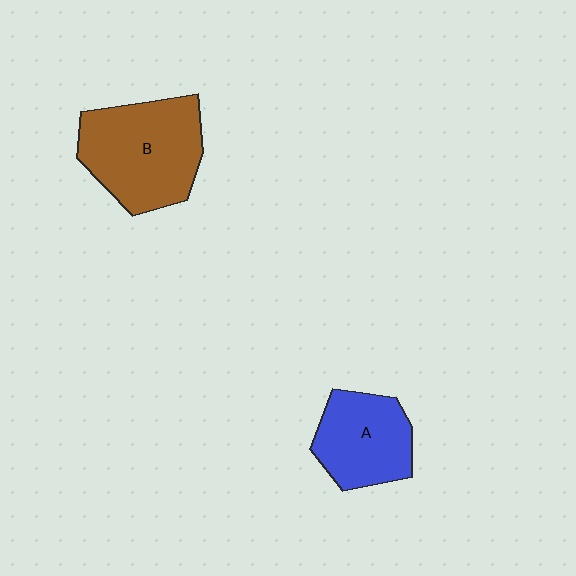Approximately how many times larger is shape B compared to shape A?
Approximately 1.4 times.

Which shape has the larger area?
Shape B (brown).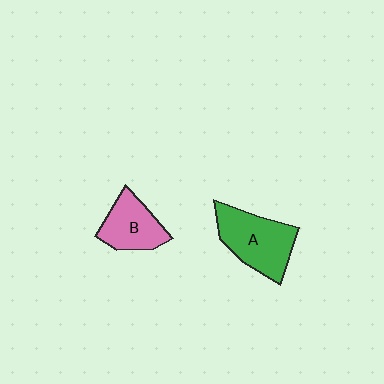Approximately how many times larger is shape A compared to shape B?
Approximately 1.4 times.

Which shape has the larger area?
Shape A (green).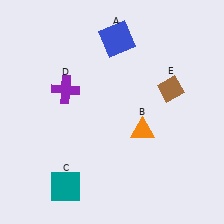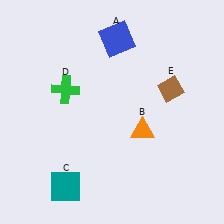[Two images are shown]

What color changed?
The cross (D) changed from purple in Image 1 to green in Image 2.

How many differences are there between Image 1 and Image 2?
There is 1 difference between the two images.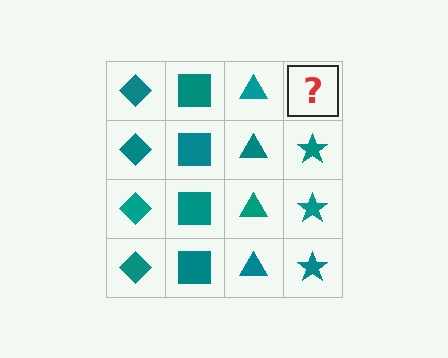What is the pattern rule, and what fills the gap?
The rule is that each column has a consistent shape. The gap should be filled with a teal star.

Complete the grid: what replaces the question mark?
The question mark should be replaced with a teal star.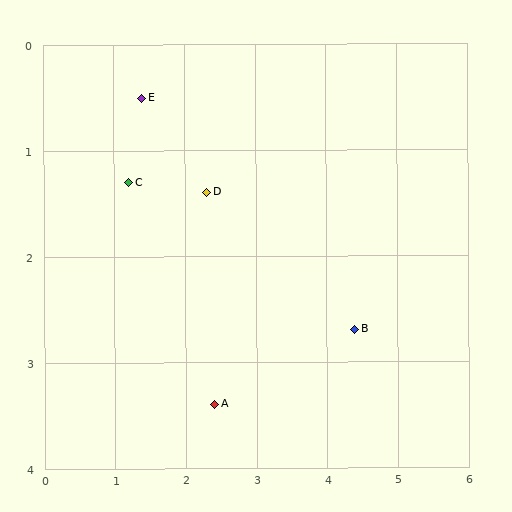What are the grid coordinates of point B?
Point B is at approximately (4.4, 2.7).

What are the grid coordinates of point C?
Point C is at approximately (1.2, 1.3).